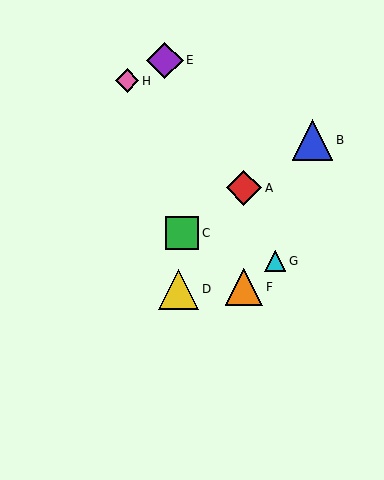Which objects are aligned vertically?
Objects A, F are aligned vertically.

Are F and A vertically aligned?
Yes, both are at x≈244.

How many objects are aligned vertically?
2 objects (A, F) are aligned vertically.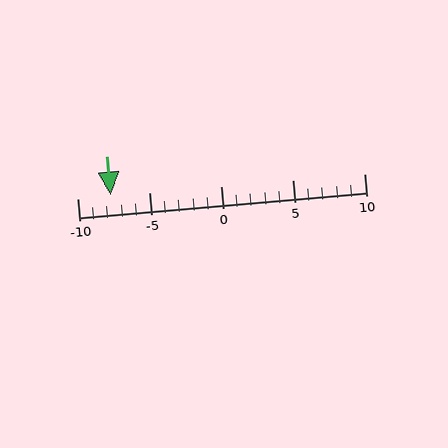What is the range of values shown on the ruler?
The ruler shows values from -10 to 10.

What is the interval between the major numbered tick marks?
The major tick marks are spaced 5 units apart.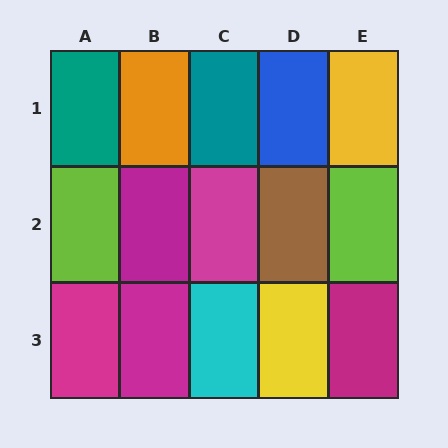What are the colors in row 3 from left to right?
Magenta, magenta, cyan, yellow, magenta.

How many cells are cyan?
1 cell is cyan.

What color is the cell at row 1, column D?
Blue.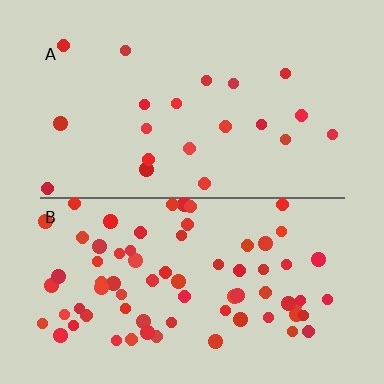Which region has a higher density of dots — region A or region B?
B (the bottom).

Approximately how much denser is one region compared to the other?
Approximately 3.6× — region B over region A.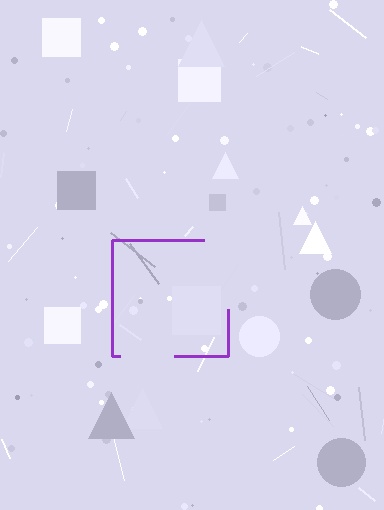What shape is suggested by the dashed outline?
The dashed outline suggests a square.